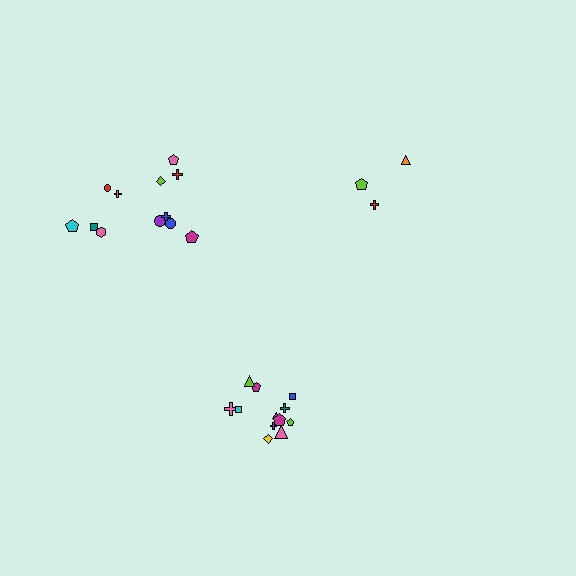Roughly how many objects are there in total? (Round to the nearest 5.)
Roughly 25 objects in total.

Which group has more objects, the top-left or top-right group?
The top-left group.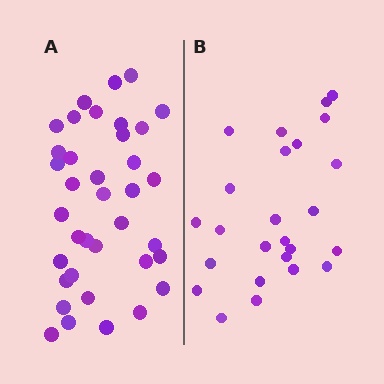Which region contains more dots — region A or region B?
Region A (the left region) has more dots.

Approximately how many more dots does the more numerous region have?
Region A has roughly 12 or so more dots than region B.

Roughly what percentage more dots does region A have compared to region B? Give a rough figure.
About 50% more.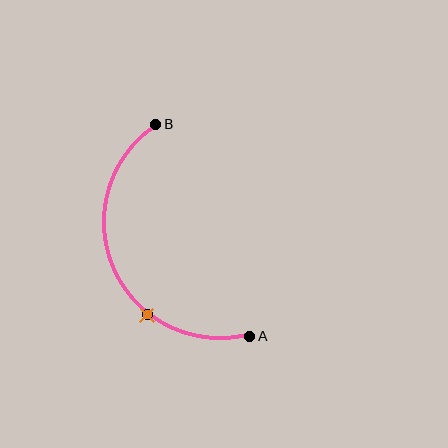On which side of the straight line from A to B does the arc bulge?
The arc bulges to the left of the straight line connecting A and B.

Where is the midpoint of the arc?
The arc midpoint is the point on the curve farthest from the straight line joining A and B. It sits to the left of that line.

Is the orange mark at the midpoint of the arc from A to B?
No. The orange mark lies on the arc but is closer to endpoint A. The arc midpoint would be at the point on the curve equidistant along the arc from both A and B.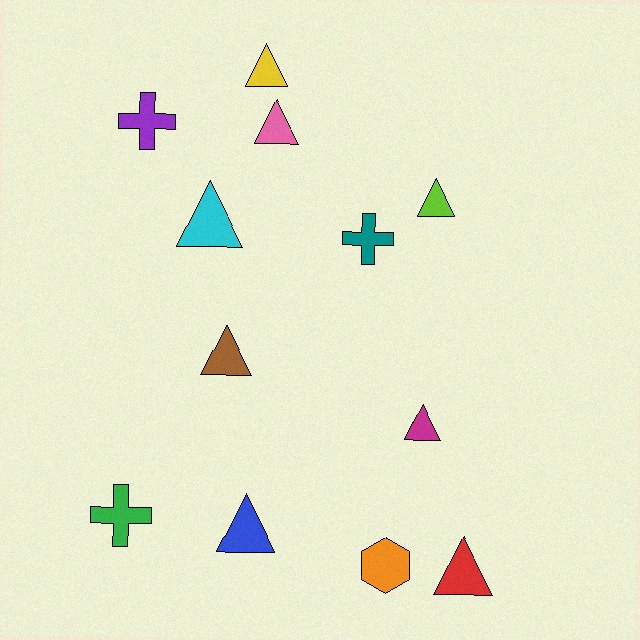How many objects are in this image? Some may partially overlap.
There are 12 objects.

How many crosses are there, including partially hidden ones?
There are 3 crosses.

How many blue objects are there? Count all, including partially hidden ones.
There is 1 blue object.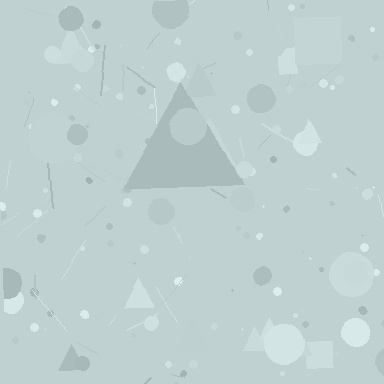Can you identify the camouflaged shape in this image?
The camouflaged shape is a triangle.